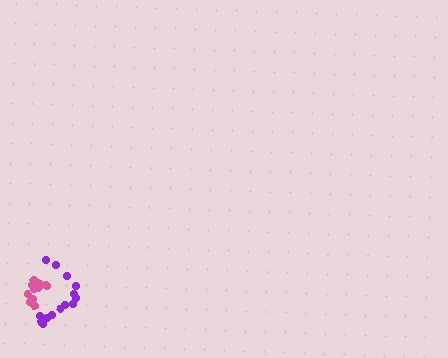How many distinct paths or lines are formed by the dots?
There are 2 distinct paths.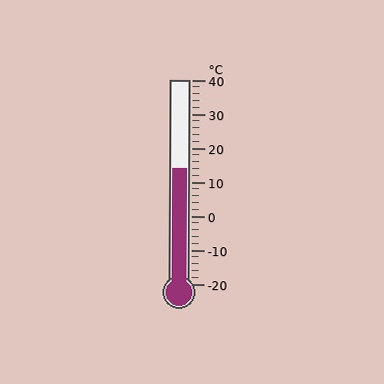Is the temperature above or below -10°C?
The temperature is above -10°C.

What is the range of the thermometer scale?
The thermometer scale ranges from -20°C to 40°C.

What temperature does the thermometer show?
The thermometer shows approximately 14°C.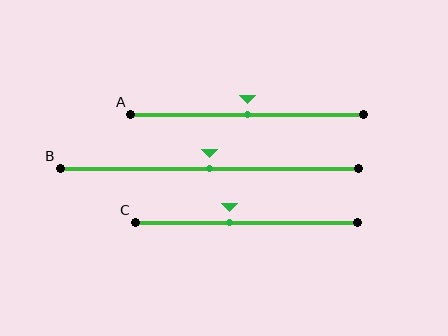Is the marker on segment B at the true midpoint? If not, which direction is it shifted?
Yes, the marker on segment B is at the true midpoint.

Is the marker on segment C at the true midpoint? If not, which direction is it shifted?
No, the marker on segment C is shifted to the left by about 8% of the segment length.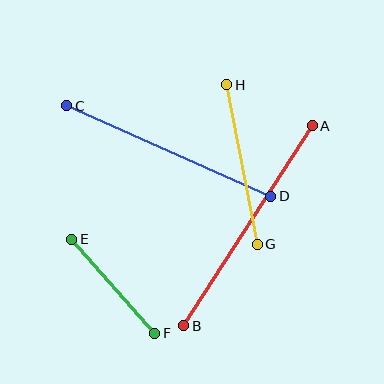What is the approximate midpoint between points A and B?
The midpoint is at approximately (248, 226) pixels.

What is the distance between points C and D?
The distance is approximately 223 pixels.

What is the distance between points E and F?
The distance is approximately 125 pixels.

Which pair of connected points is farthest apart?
Points A and B are farthest apart.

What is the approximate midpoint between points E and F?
The midpoint is at approximately (113, 286) pixels.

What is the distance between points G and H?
The distance is approximately 162 pixels.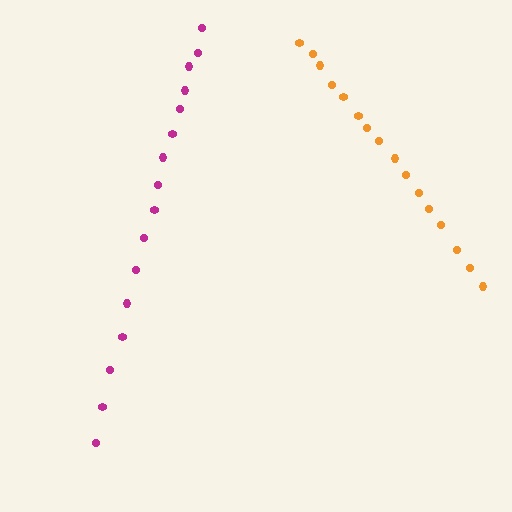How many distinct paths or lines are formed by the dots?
There are 2 distinct paths.